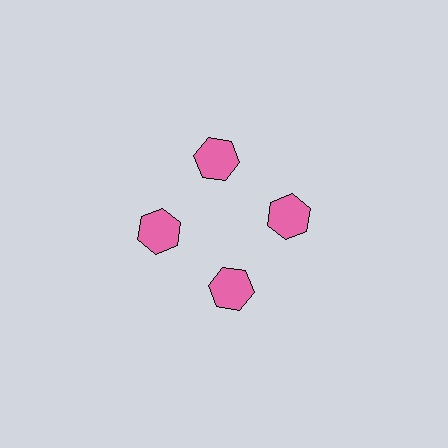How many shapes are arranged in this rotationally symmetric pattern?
There are 4 shapes, arranged in 4 groups of 1.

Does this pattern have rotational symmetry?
Yes, this pattern has 4-fold rotational symmetry. It looks the same after rotating 90 degrees around the center.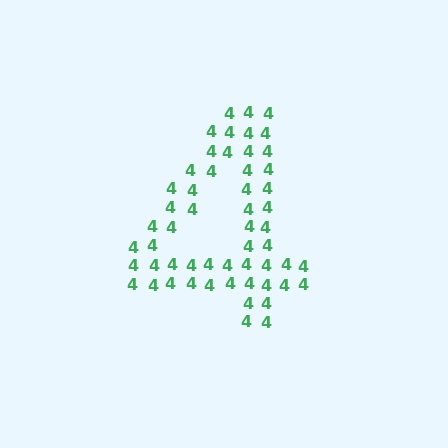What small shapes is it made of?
It is made of small digit 4's.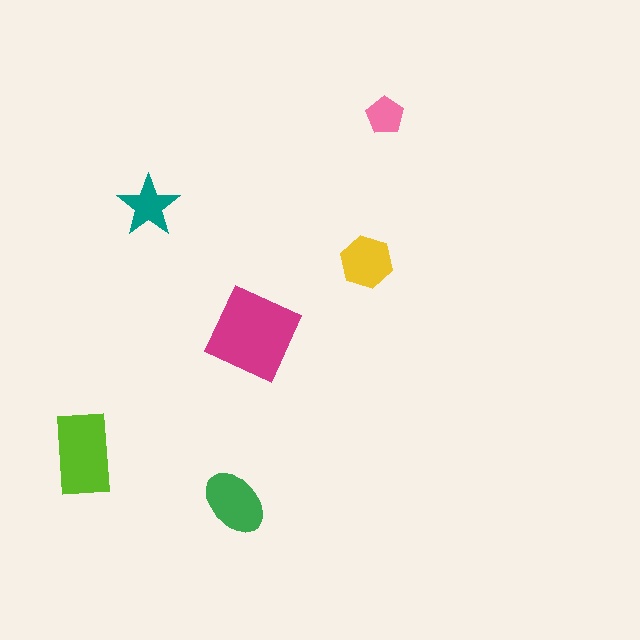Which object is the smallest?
The pink pentagon.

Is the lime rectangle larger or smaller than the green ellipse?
Larger.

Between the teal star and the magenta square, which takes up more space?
The magenta square.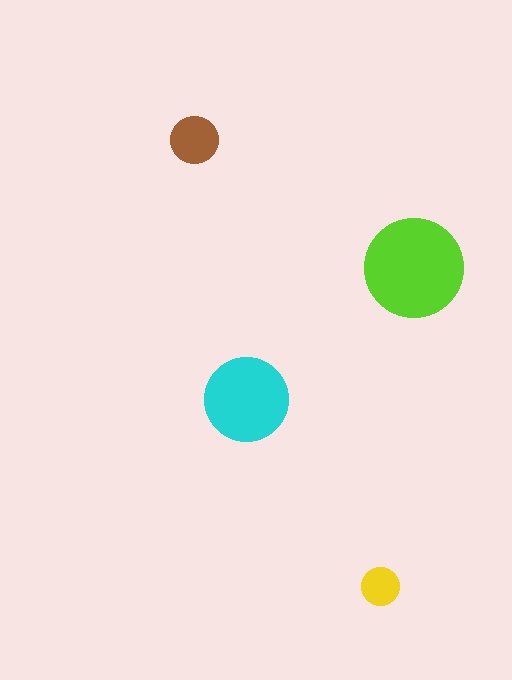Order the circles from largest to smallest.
the lime one, the cyan one, the brown one, the yellow one.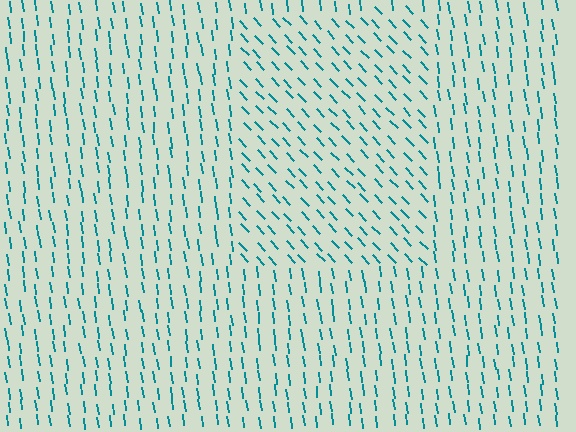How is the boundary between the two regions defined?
The boundary is defined purely by a change in line orientation (approximately 36 degrees difference). All lines are the same color and thickness.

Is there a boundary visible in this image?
Yes, there is a texture boundary formed by a change in line orientation.